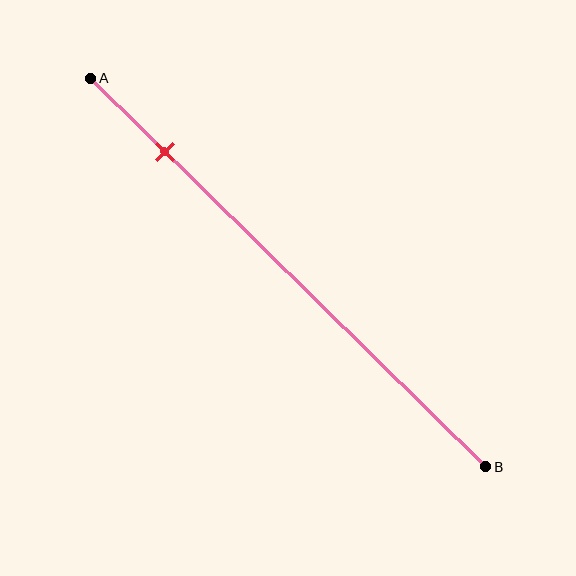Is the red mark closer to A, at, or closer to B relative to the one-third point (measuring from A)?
The red mark is closer to point A than the one-third point of segment AB.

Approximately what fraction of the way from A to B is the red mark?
The red mark is approximately 20% of the way from A to B.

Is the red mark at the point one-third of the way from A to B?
No, the mark is at about 20% from A, not at the 33% one-third point.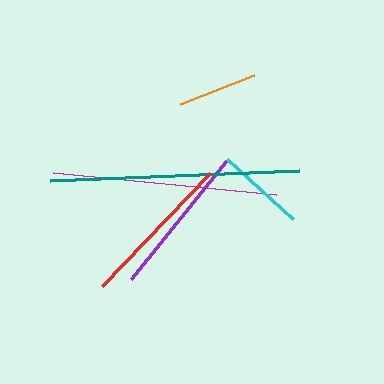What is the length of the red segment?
The red segment is approximately 156 pixels long.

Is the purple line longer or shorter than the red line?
The red line is longer than the purple line.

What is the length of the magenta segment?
The magenta segment is approximately 224 pixels long.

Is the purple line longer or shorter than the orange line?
The purple line is longer than the orange line.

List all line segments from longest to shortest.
From longest to shortest: teal, magenta, red, purple, cyan, orange.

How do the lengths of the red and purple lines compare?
The red and purple lines are approximately the same length.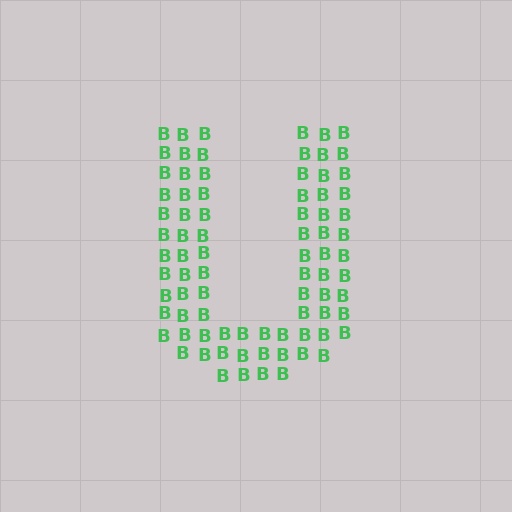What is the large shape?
The large shape is the letter U.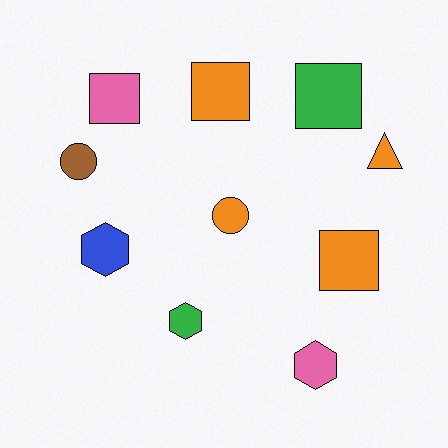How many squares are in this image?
There are 4 squares.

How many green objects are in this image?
There are 2 green objects.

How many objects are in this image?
There are 10 objects.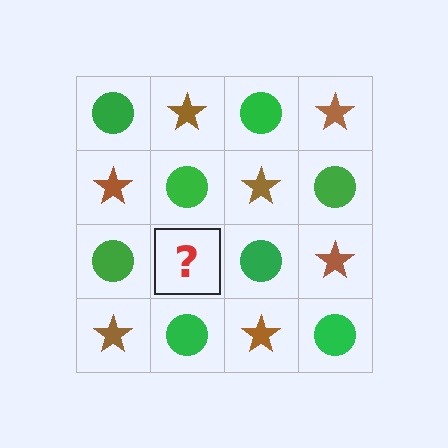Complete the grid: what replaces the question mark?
The question mark should be replaced with a brown star.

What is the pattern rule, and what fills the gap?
The rule is that it alternates green circle and brown star in a checkerboard pattern. The gap should be filled with a brown star.